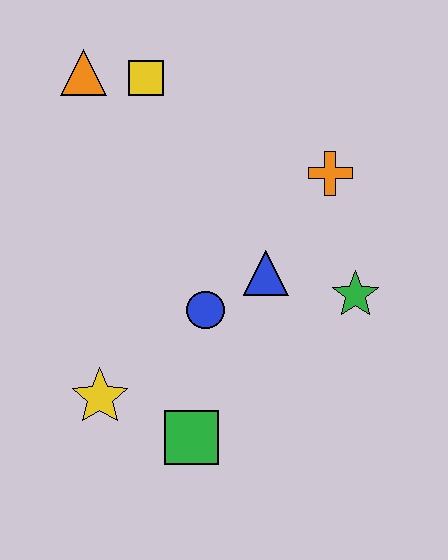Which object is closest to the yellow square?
The orange triangle is closest to the yellow square.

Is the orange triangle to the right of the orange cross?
No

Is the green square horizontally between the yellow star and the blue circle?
Yes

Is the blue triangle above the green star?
Yes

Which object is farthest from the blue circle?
The orange triangle is farthest from the blue circle.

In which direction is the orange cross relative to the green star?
The orange cross is above the green star.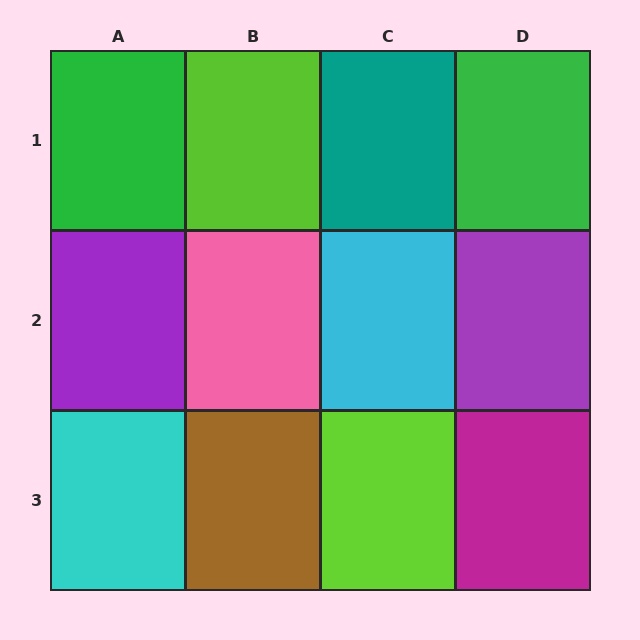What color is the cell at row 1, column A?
Green.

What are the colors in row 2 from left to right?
Purple, pink, cyan, purple.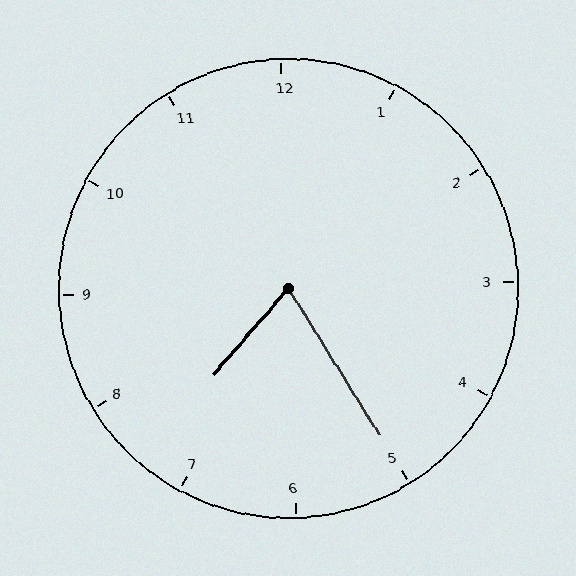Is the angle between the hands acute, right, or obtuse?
It is acute.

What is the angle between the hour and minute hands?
Approximately 72 degrees.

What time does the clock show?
7:25.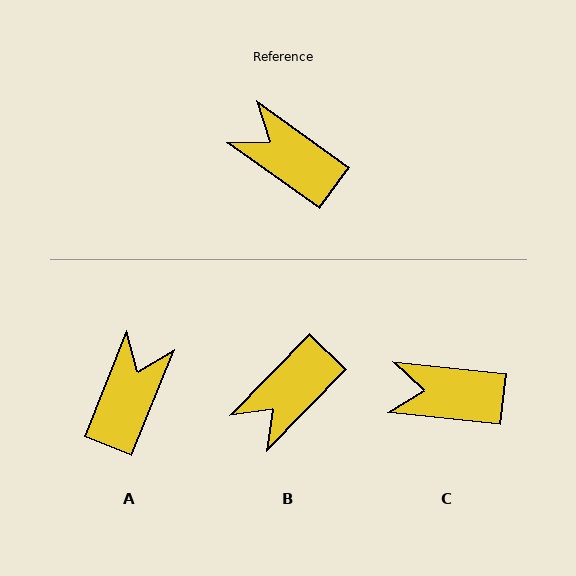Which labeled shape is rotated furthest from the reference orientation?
B, about 81 degrees away.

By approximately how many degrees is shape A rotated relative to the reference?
Approximately 76 degrees clockwise.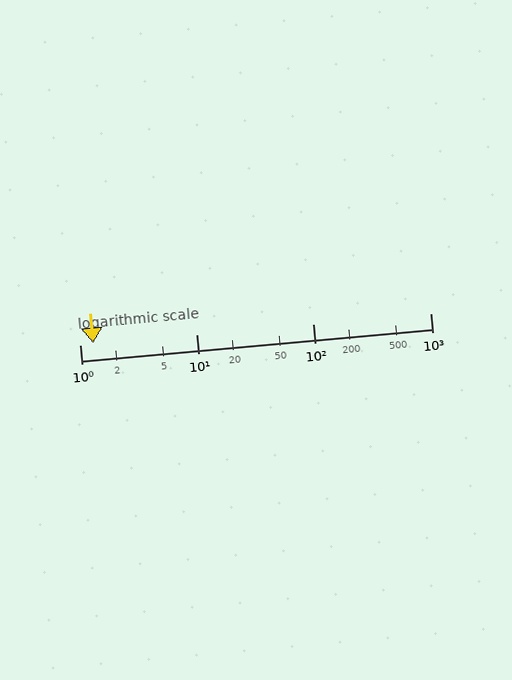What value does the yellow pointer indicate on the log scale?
The pointer indicates approximately 1.3.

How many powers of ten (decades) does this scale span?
The scale spans 3 decades, from 1 to 1000.